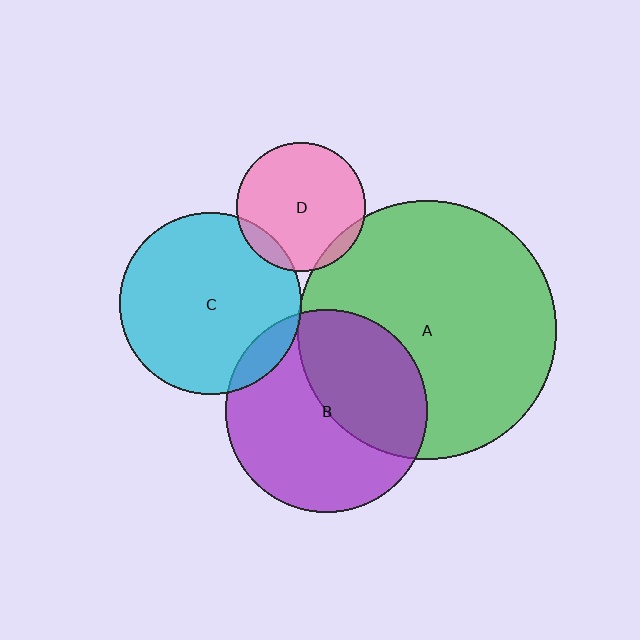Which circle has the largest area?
Circle A (green).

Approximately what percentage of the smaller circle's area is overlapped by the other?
Approximately 5%.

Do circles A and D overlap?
Yes.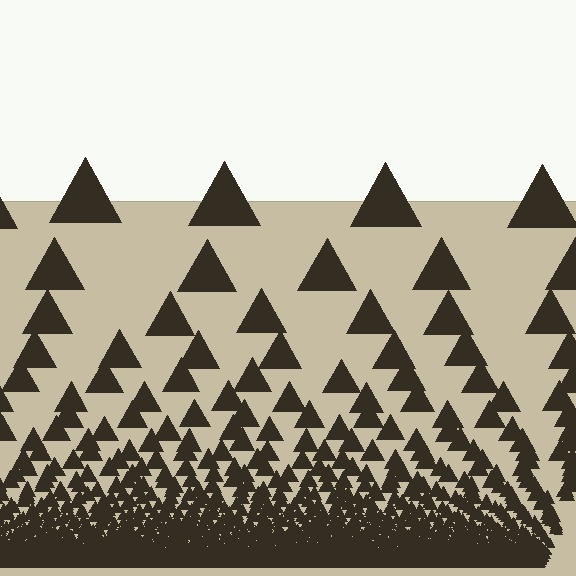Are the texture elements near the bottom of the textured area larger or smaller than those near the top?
Smaller. The gradient is inverted — elements near the bottom are smaller and denser.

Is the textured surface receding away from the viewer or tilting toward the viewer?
The surface appears to tilt toward the viewer. Texture elements get larger and sparser toward the top.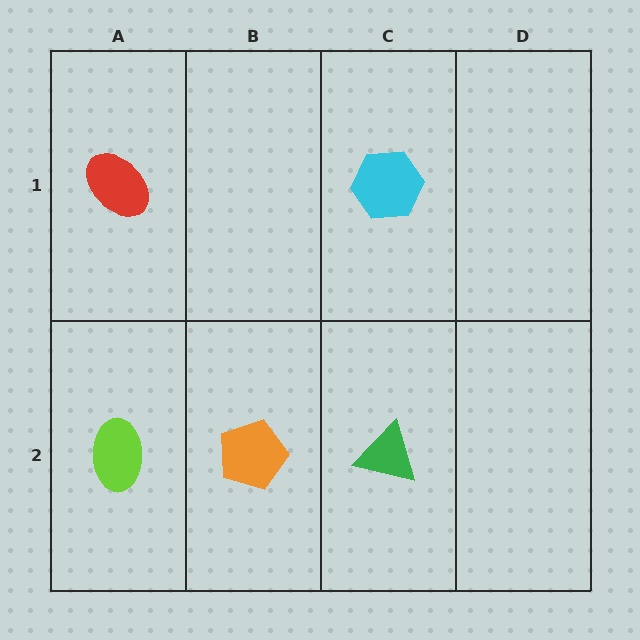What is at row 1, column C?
A cyan hexagon.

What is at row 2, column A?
A lime ellipse.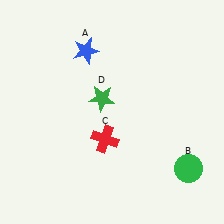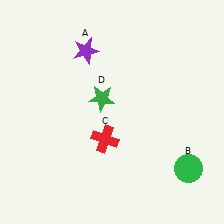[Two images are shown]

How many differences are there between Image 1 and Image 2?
There is 1 difference between the two images.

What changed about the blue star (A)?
In Image 1, A is blue. In Image 2, it changed to purple.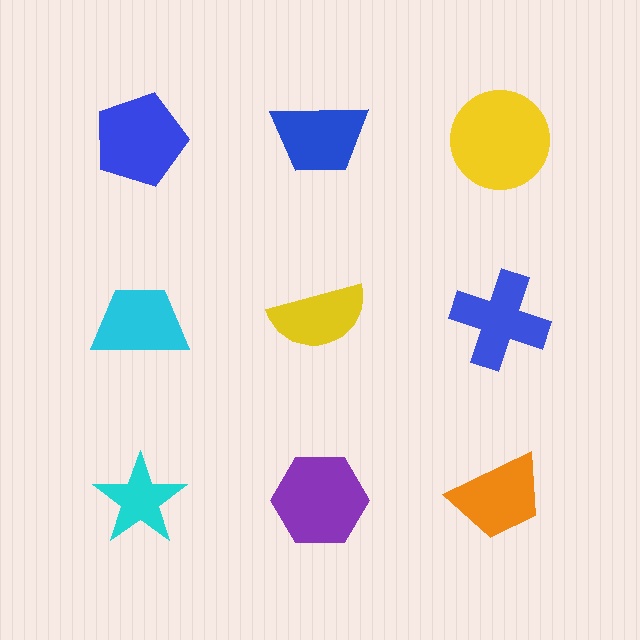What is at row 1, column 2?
A blue trapezoid.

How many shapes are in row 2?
3 shapes.